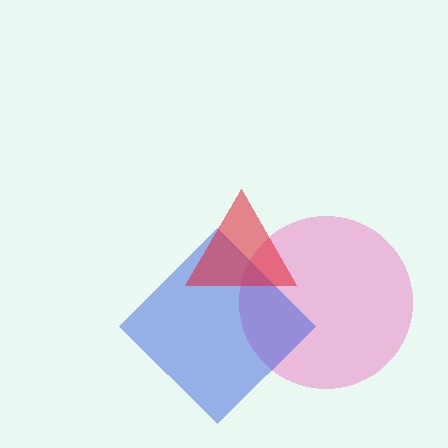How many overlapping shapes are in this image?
There are 3 overlapping shapes in the image.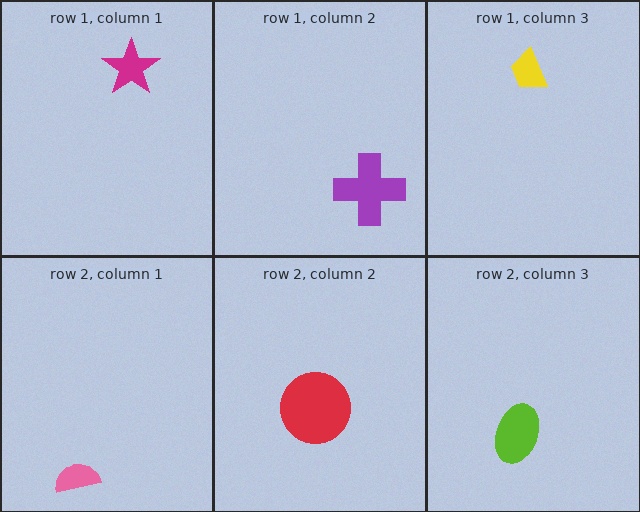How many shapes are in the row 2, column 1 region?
1.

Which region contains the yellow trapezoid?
The row 1, column 3 region.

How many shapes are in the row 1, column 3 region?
1.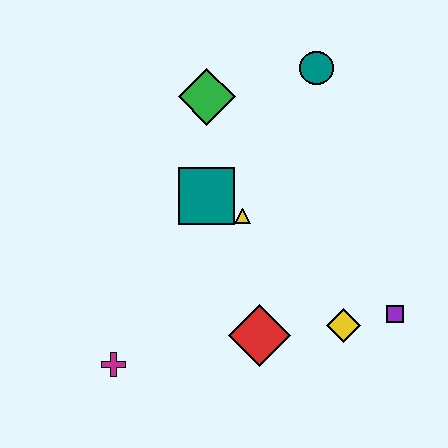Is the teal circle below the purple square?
No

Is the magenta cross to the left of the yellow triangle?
Yes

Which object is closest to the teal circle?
The green diamond is closest to the teal circle.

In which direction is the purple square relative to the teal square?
The purple square is to the right of the teal square.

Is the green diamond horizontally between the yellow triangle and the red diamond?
No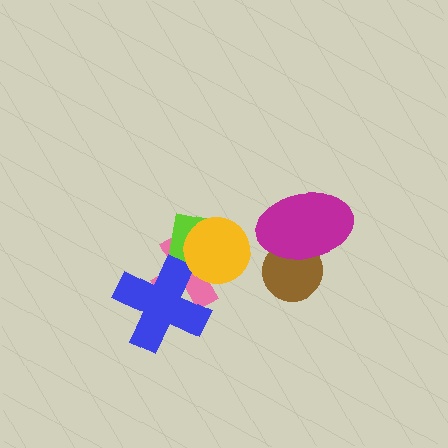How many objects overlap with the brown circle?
1 object overlaps with the brown circle.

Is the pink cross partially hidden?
Yes, it is partially covered by another shape.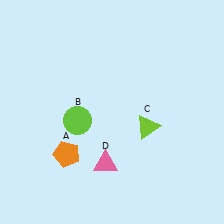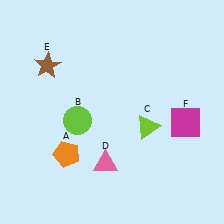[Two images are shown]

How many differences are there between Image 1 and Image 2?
There are 2 differences between the two images.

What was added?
A brown star (E), a magenta square (F) were added in Image 2.